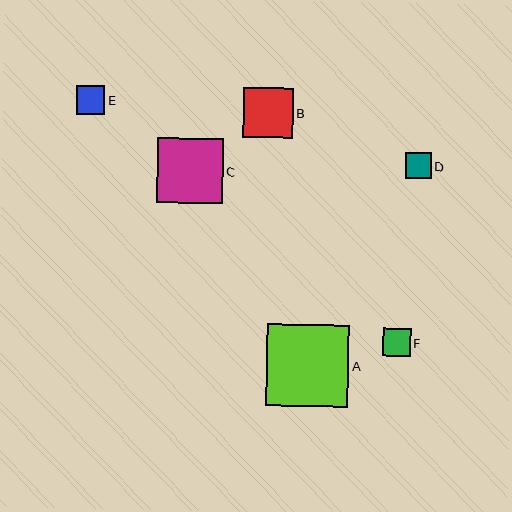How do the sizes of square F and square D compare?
Square F and square D are approximately the same size.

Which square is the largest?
Square A is the largest with a size of approximately 82 pixels.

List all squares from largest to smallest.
From largest to smallest: A, C, B, E, F, D.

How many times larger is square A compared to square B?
Square A is approximately 1.6 times the size of square B.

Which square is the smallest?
Square D is the smallest with a size of approximately 26 pixels.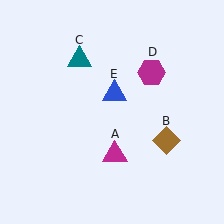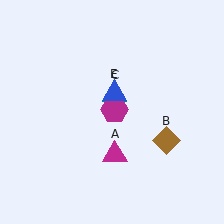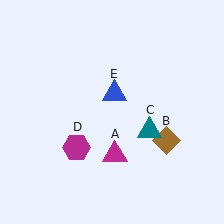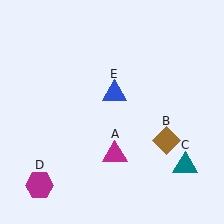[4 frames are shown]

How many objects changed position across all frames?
2 objects changed position: teal triangle (object C), magenta hexagon (object D).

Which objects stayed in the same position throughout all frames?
Magenta triangle (object A) and brown diamond (object B) and blue triangle (object E) remained stationary.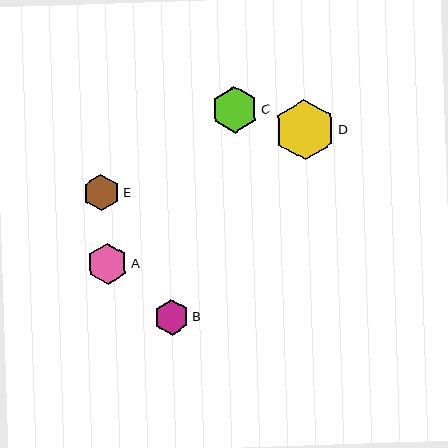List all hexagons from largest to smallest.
From largest to smallest: D, C, A, E, B.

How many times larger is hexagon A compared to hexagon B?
Hexagon A is approximately 1.1 times the size of hexagon B.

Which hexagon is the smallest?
Hexagon B is the smallest with a size of approximately 35 pixels.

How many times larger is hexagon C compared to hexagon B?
Hexagon C is approximately 1.3 times the size of hexagon B.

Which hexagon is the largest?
Hexagon D is the largest with a size of approximately 61 pixels.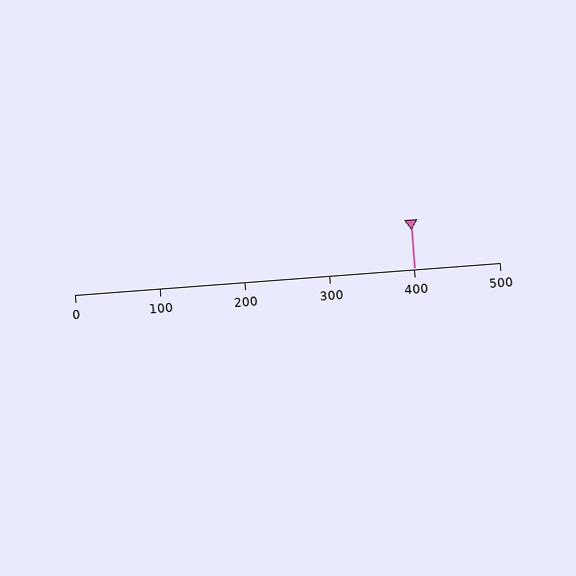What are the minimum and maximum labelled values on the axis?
The axis runs from 0 to 500.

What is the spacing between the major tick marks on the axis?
The major ticks are spaced 100 apart.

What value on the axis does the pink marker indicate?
The marker indicates approximately 400.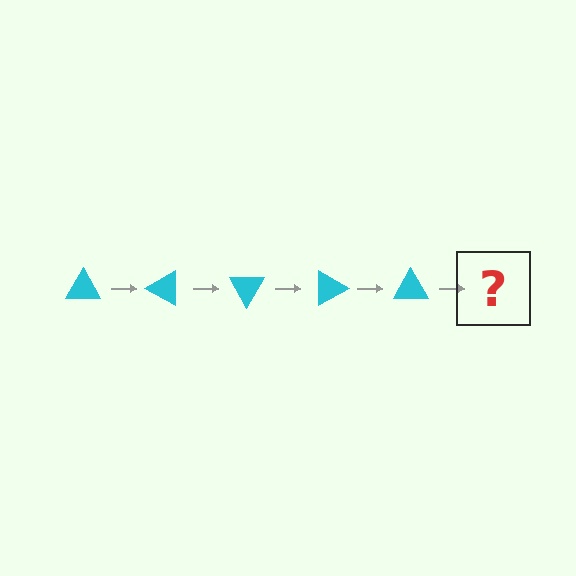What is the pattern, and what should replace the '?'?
The pattern is that the triangle rotates 30 degrees each step. The '?' should be a cyan triangle rotated 150 degrees.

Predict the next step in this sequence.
The next step is a cyan triangle rotated 150 degrees.